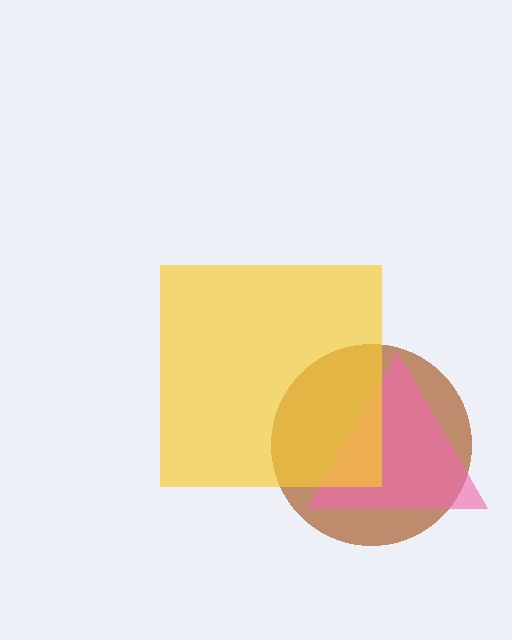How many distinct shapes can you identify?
There are 3 distinct shapes: a brown circle, a pink triangle, a yellow square.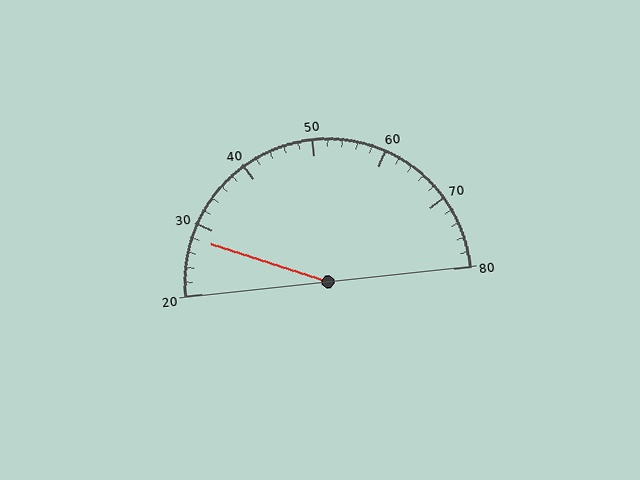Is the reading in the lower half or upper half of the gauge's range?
The reading is in the lower half of the range (20 to 80).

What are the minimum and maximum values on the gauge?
The gauge ranges from 20 to 80.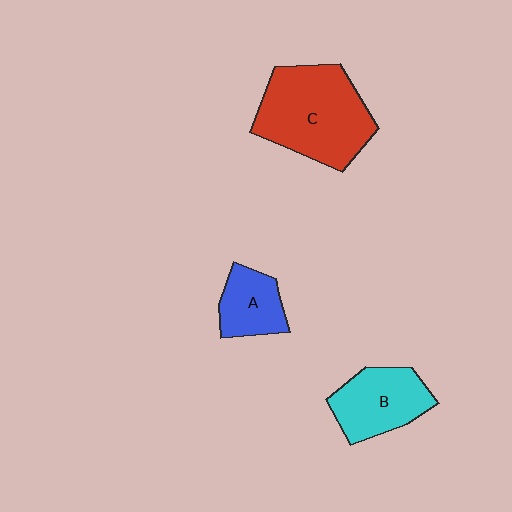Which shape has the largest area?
Shape C (red).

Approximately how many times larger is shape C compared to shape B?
Approximately 1.7 times.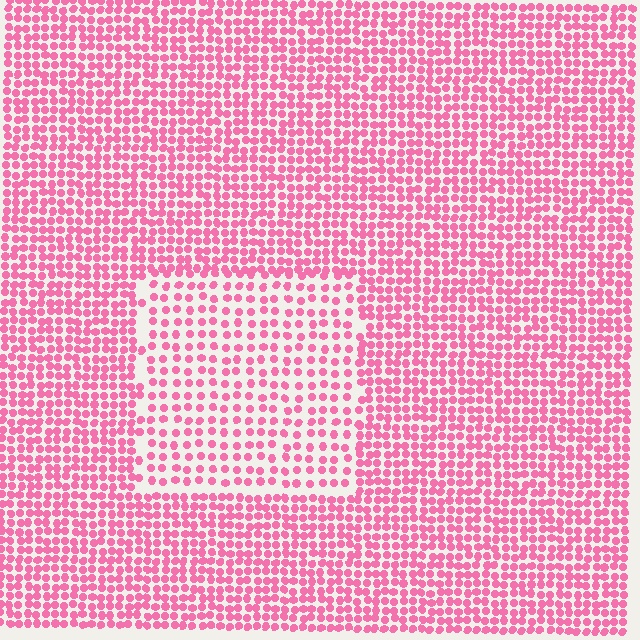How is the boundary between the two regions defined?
The boundary is defined by a change in element density (approximately 1.8x ratio). All elements are the same color, size, and shape.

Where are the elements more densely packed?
The elements are more densely packed outside the rectangle boundary.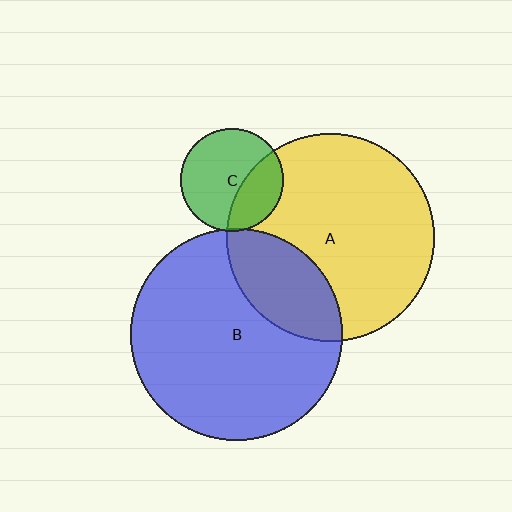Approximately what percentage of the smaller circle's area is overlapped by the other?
Approximately 35%.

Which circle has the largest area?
Circle B (blue).